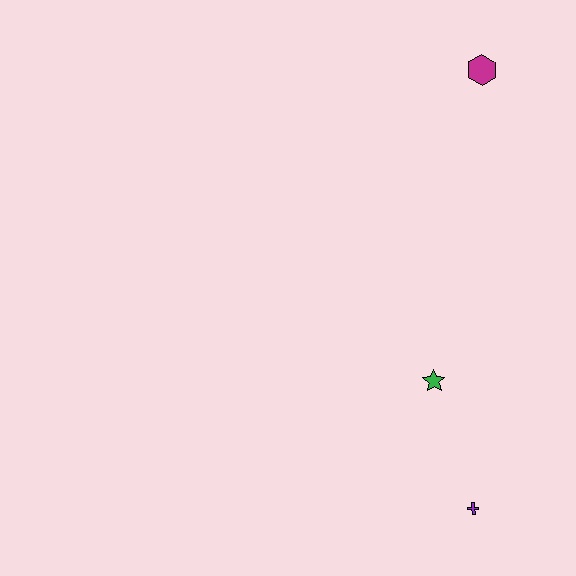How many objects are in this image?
There are 3 objects.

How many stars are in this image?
There is 1 star.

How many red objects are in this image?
There are no red objects.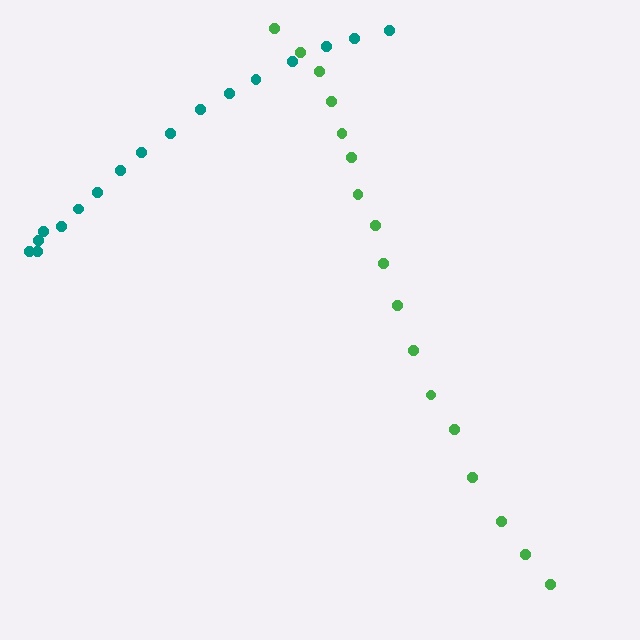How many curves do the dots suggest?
There are 2 distinct paths.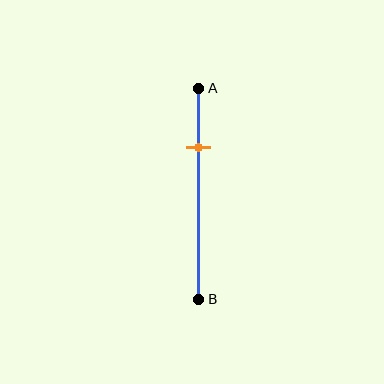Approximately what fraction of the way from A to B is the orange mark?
The orange mark is approximately 30% of the way from A to B.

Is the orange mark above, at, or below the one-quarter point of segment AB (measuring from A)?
The orange mark is below the one-quarter point of segment AB.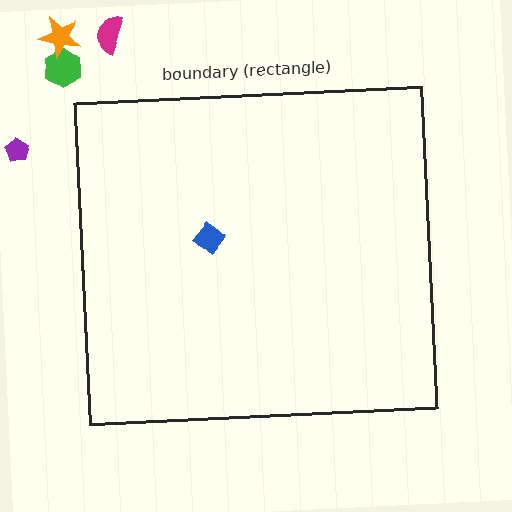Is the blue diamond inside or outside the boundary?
Inside.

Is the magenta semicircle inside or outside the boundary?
Outside.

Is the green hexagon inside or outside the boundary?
Outside.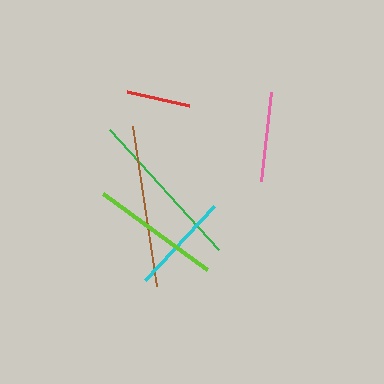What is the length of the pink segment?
The pink segment is approximately 90 pixels long.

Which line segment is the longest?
The green line is the longest at approximately 162 pixels.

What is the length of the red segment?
The red segment is approximately 64 pixels long.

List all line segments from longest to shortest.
From longest to shortest: green, brown, lime, cyan, pink, red.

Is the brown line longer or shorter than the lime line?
The brown line is longer than the lime line.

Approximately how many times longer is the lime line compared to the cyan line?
The lime line is approximately 1.3 times the length of the cyan line.